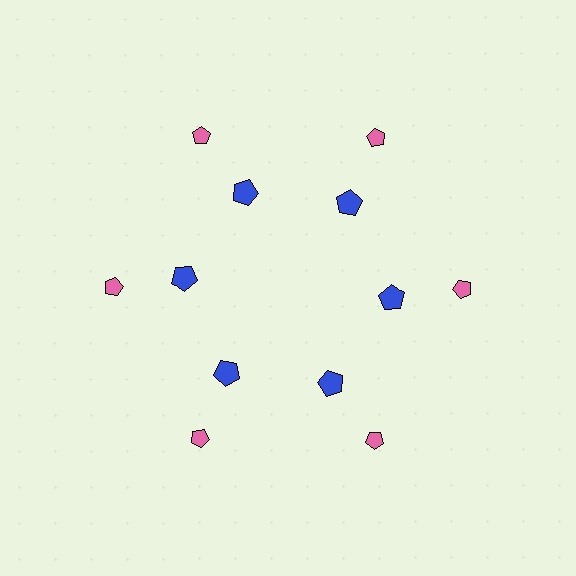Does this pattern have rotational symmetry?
Yes, this pattern has 6-fold rotational symmetry. It looks the same after rotating 60 degrees around the center.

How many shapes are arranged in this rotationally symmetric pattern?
There are 12 shapes, arranged in 6 groups of 2.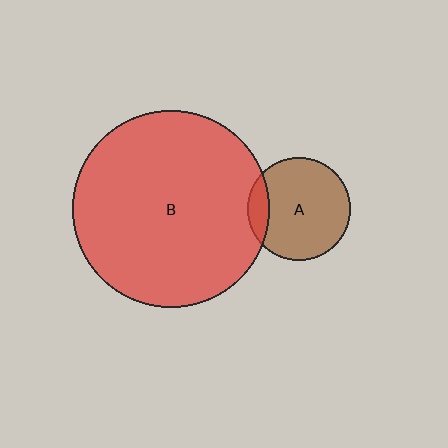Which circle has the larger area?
Circle B (red).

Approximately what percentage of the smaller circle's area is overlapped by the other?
Approximately 15%.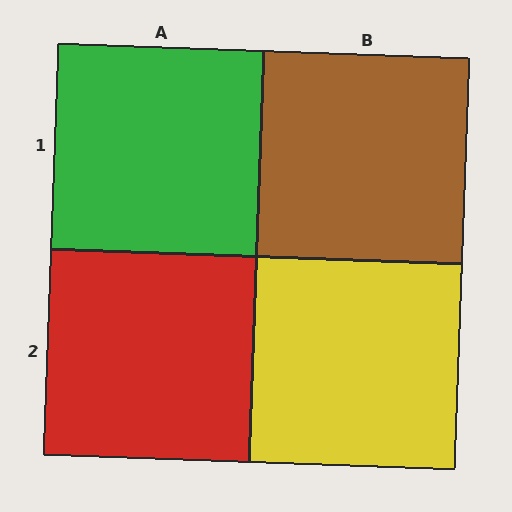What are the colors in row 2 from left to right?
Red, yellow.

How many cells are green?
1 cell is green.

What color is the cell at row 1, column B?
Brown.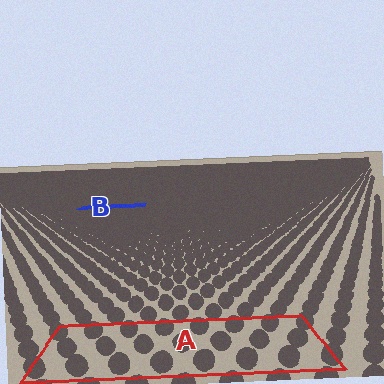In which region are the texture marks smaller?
The texture marks are smaller in region B, because it is farther away.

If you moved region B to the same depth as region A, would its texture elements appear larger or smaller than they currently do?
They would appear larger. At a closer depth, the same texture elements are projected at a bigger on-screen size.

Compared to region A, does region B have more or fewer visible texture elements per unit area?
Region B has more texture elements per unit area — they are packed more densely because it is farther away.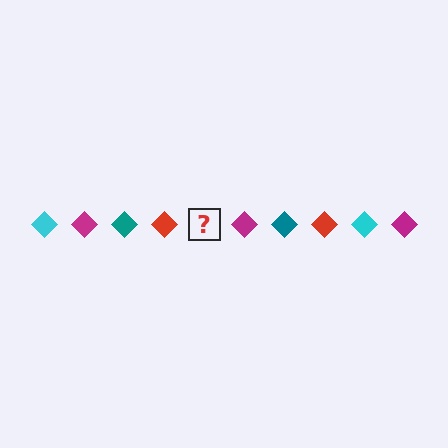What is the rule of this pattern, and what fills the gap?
The rule is that the pattern cycles through cyan, magenta, teal, red diamonds. The gap should be filled with a cyan diamond.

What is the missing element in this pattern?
The missing element is a cyan diamond.